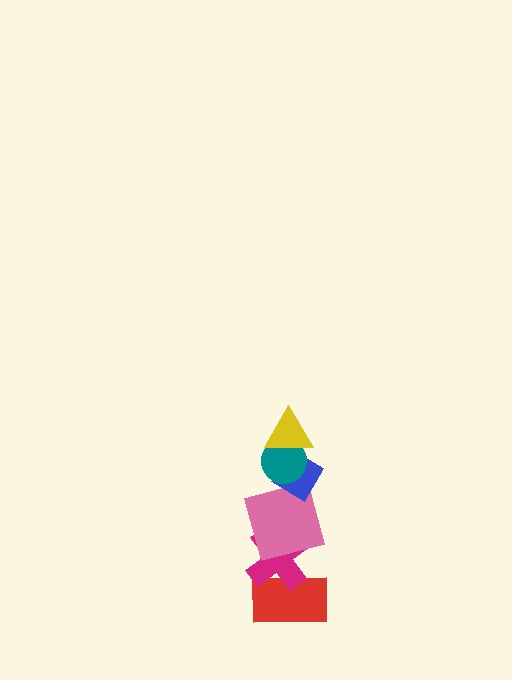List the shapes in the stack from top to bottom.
From top to bottom: the yellow triangle, the teal circle, the blue diamond, the pink square, the magenta cross, the red rectangle.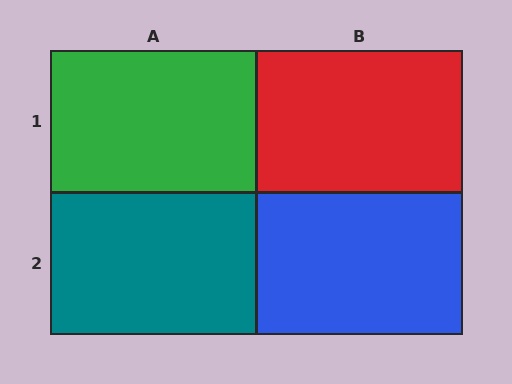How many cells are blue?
1 cell is blue.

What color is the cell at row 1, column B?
Red.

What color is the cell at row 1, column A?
Green.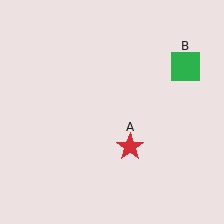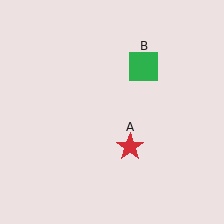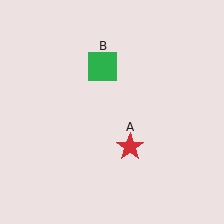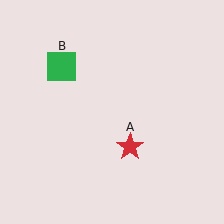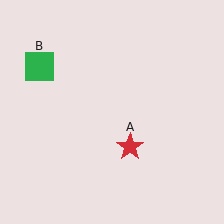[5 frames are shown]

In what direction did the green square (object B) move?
The green square (object B) moved left.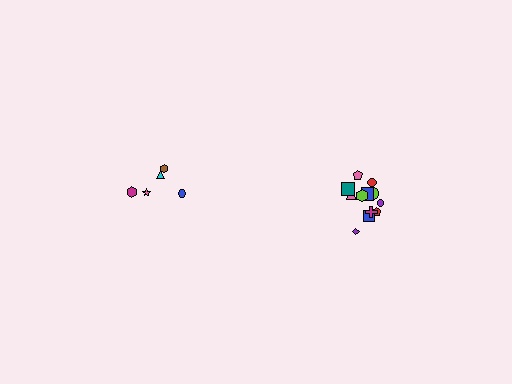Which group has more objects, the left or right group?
The right group.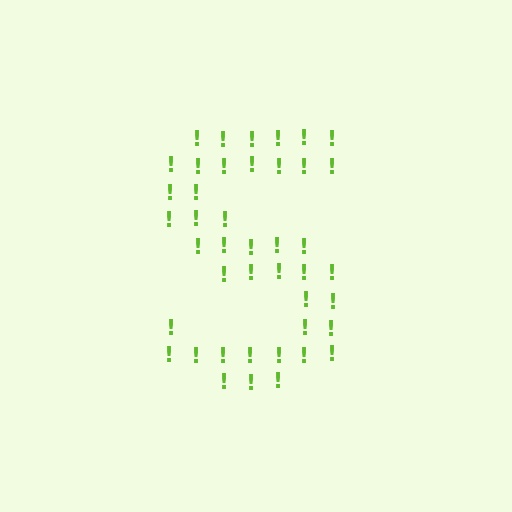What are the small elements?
The small elements are exclamation marks.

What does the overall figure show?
The overall figure shows the letter S.